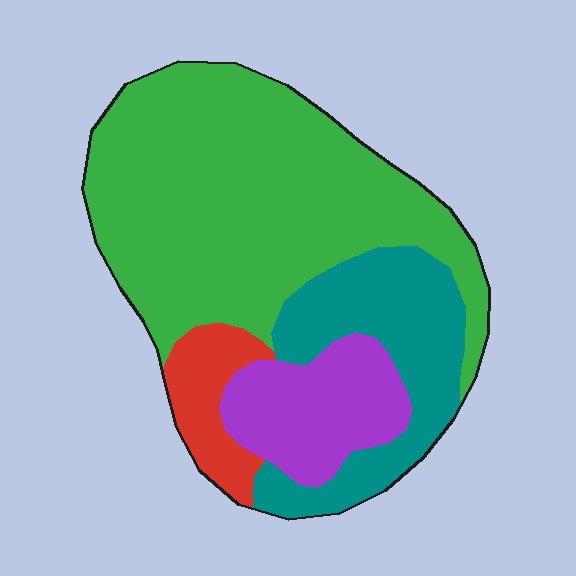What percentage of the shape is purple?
Purple takes up less than a quarter of the shape.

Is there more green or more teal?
Green.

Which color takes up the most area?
Green, at roughly 55%.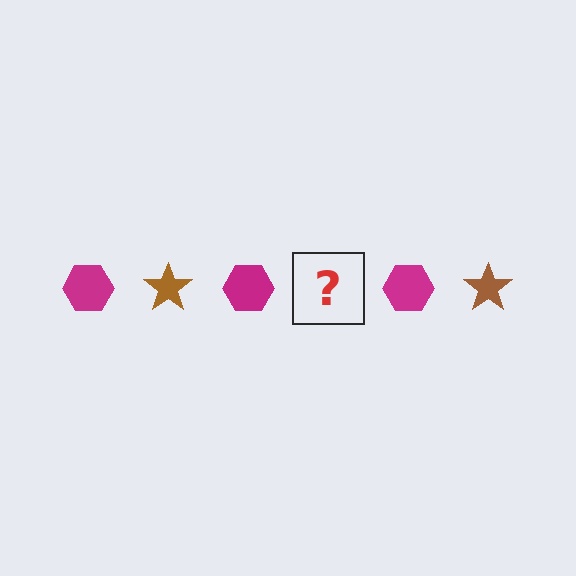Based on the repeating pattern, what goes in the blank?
The blank should be a brown star.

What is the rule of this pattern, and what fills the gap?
The rule is that the pattern alternates between magenta hexagon and brown star. The gap should be filled with a brown star.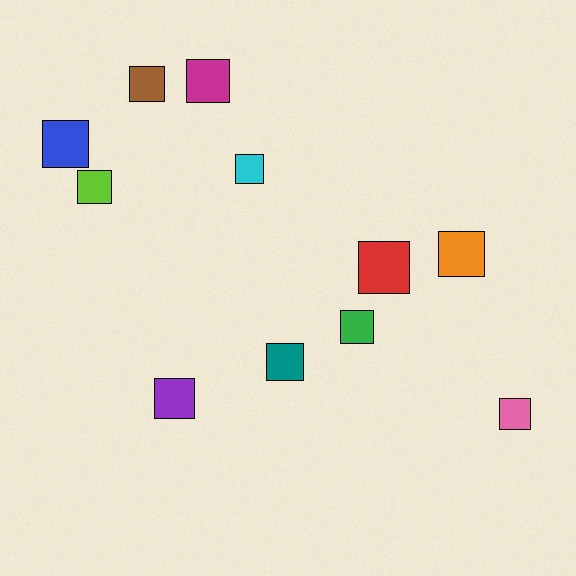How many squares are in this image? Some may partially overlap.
There are 11 squares.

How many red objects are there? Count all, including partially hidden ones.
There is 1 red object.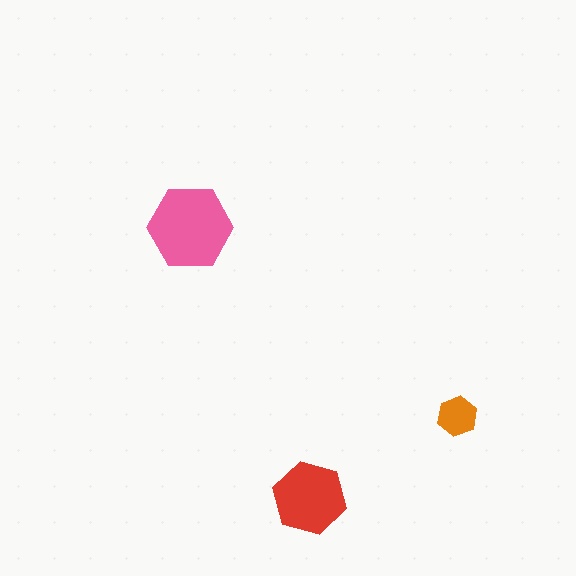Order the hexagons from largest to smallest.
the pink one, the red one, the orange one.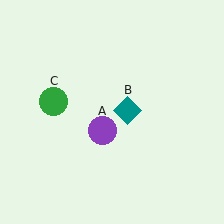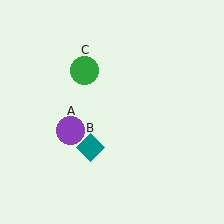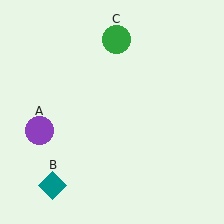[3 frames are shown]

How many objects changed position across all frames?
3 objects changed position: purple circle (object A), teal diamond (object B), green circle (object C).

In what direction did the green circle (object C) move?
The green circle (object C) moved up and to the right.